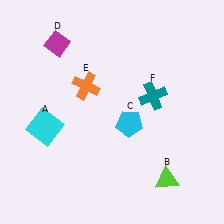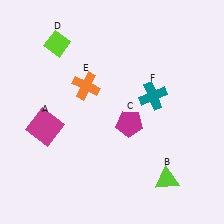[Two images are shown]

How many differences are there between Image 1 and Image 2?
There are 3 differences between the two images.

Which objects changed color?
A changed from cyan to magenta. C changed from cyan to magenta. D changed from magenta to lime.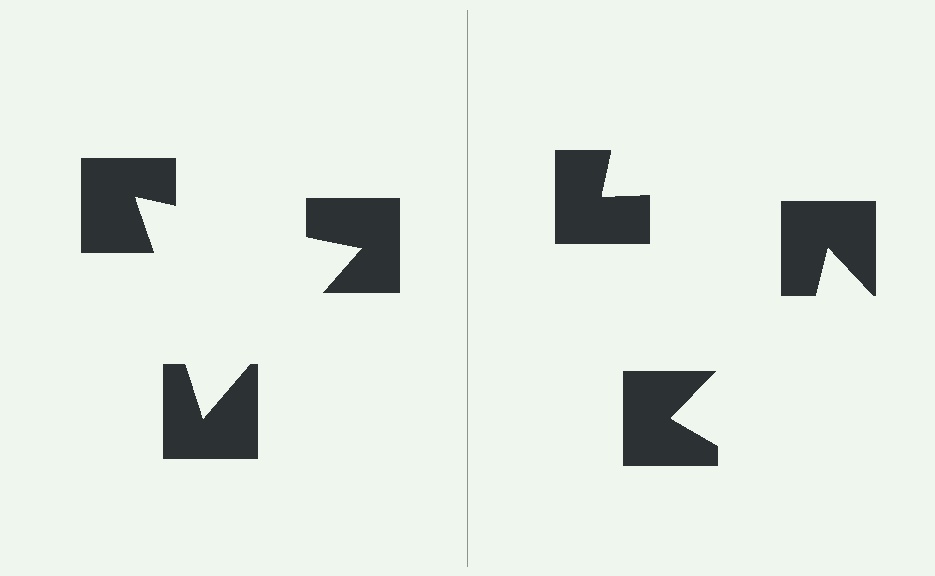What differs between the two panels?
The notched squares are positioned identically on both sides; only the wedge orientations differ. On the left they align to a triangle; on the right they are misaligned.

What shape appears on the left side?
An illusory triangle.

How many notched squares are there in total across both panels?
6 — 3 on each side.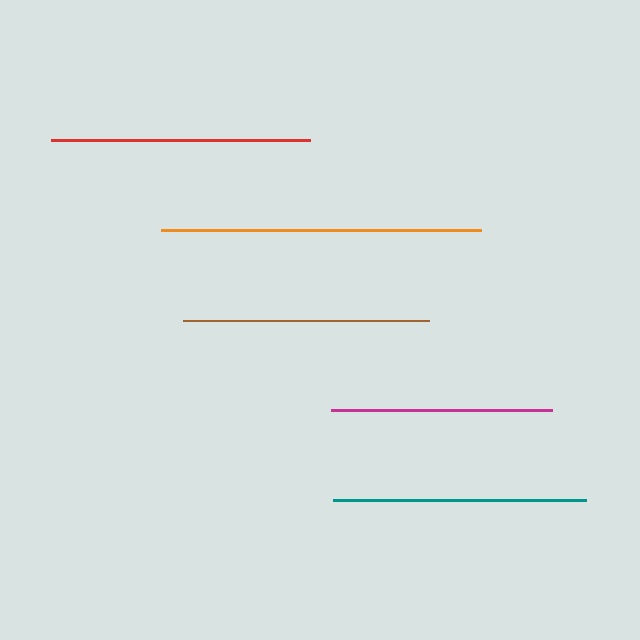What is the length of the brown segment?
The brown segment is approximately 247 pixels long.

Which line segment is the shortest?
The magenta line is the shortest at approximately 221 pixels.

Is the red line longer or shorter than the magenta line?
The red line is longer than the magenta line.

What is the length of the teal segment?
The teal segment is approximately 252 pixels long.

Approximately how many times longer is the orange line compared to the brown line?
The orange line is approximately 1.3 times the length of the brown line.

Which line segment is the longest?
The orange line is the longest at approximately 320 pixels.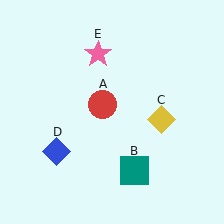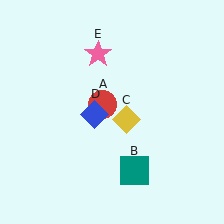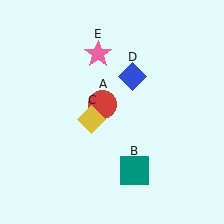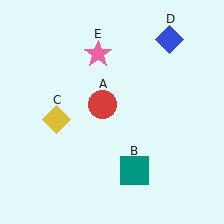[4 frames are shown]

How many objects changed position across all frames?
2 objects changed position: yellow diamond (object C), blue diamond (object D).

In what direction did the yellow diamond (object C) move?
The yellow diamond (object C) moved left.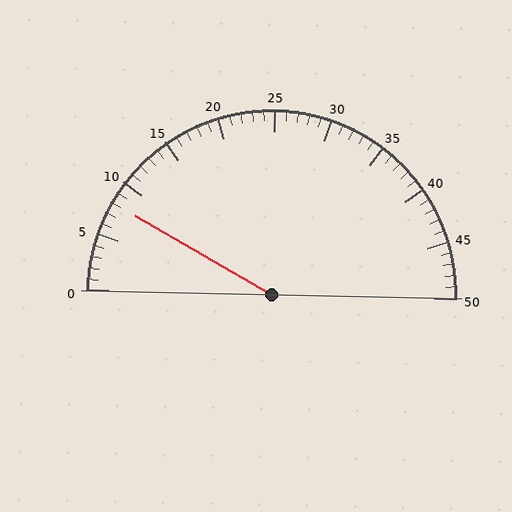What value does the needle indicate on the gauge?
The needle indicates approximately 8.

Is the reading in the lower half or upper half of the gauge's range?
The reading is in the lower half of the range (0 to 50).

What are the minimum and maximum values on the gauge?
The gauge ranges from 0 to 50.